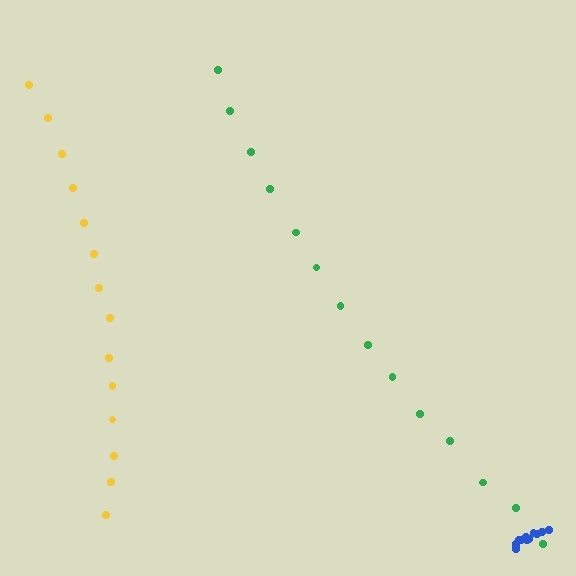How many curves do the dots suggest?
There are 3 distinct paths.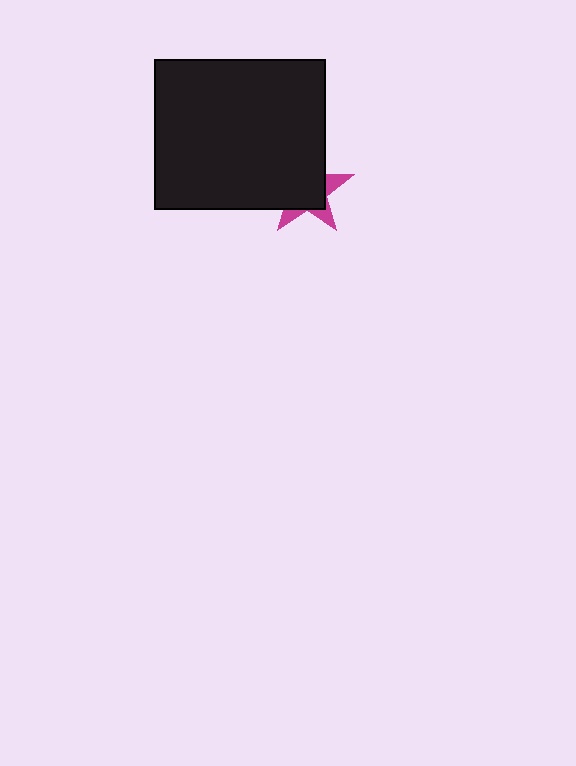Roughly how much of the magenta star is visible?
A small part of it is visible (roughly 31%).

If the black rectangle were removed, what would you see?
You would see the complete magenta star.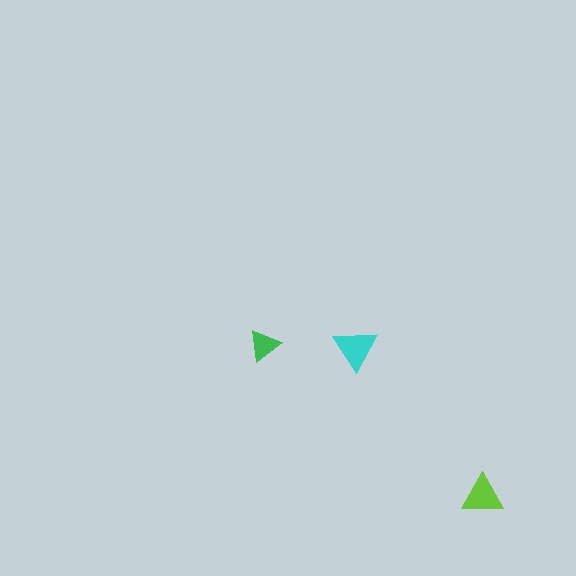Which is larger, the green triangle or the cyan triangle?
The cyan one.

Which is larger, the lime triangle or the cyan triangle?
The cyan one.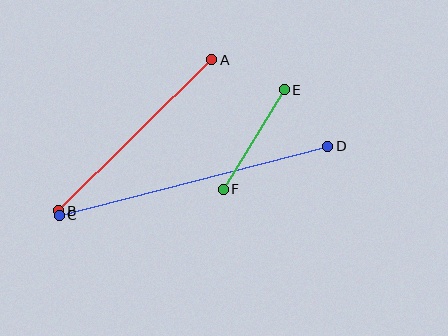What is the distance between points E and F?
The distance is approximately 117 pixels.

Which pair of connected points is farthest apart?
Points C and D are farthest apart.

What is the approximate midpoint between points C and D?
The midpoint is at approximately (194, 181) pixels.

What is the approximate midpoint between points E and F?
The midpoint is at approximately (254, 140) pixels.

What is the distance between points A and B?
The distance is approximately 215 pixels.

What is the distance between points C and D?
The distance is approximately 277 pixels.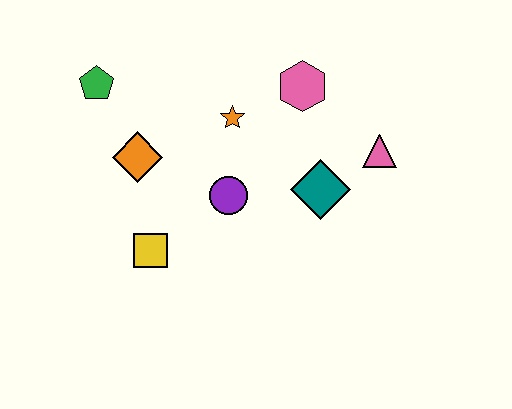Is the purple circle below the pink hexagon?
Yes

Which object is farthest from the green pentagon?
The pink triangle is farthest from the green pentagon.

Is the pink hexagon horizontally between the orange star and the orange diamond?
No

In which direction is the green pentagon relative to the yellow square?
The green pentagon is above the yellow square.